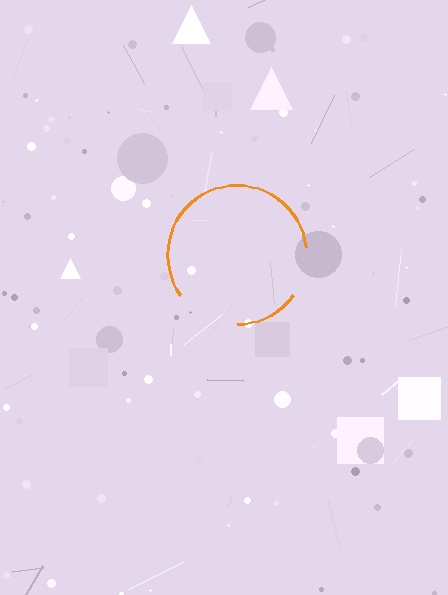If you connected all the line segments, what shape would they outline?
They would outline a circle.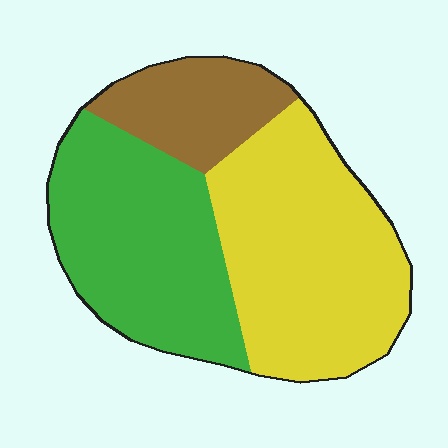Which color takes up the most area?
Yellow, at roughly 45%.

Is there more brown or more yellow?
Yellow.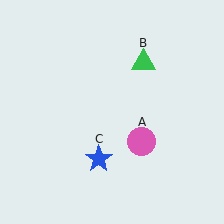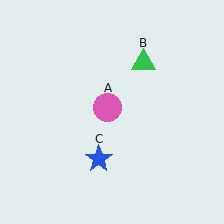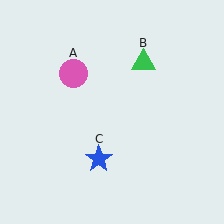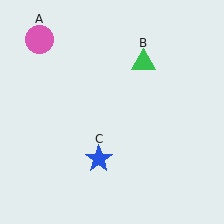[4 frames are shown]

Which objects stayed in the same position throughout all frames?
Green triangle (object B) and blue star (object C) remained stationary.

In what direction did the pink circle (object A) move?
The pink circle (object A) moved up and to the left.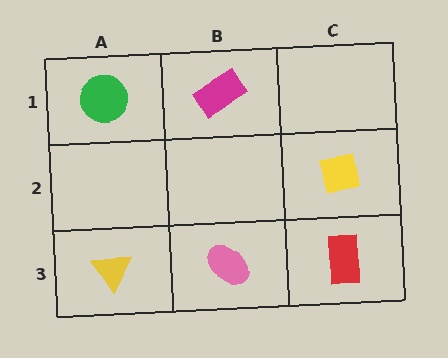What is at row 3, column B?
A pink ellipse.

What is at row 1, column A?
A green circle.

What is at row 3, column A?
A yellow triangle.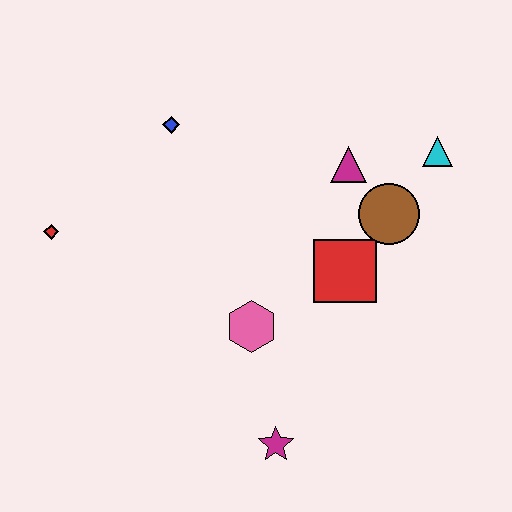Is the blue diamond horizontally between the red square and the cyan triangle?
No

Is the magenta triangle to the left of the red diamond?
No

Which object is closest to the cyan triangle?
The brown circle is closest to the cyan triangle.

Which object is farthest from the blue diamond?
The magenta star is farthest from the blue diamond.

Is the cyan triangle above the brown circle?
Yes